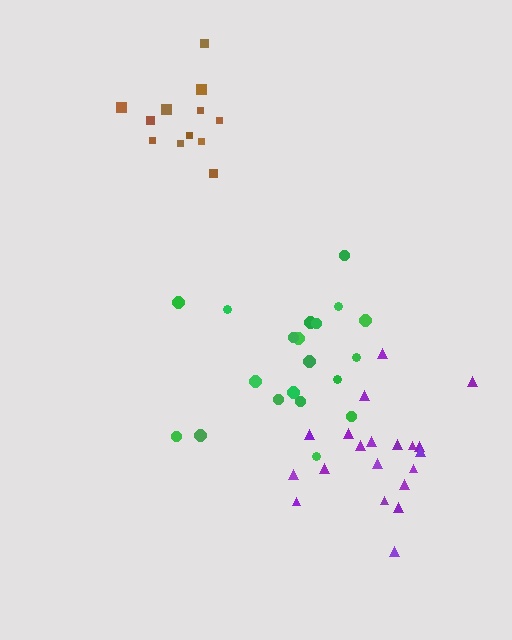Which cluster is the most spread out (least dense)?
Purple.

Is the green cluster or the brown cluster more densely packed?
Brown.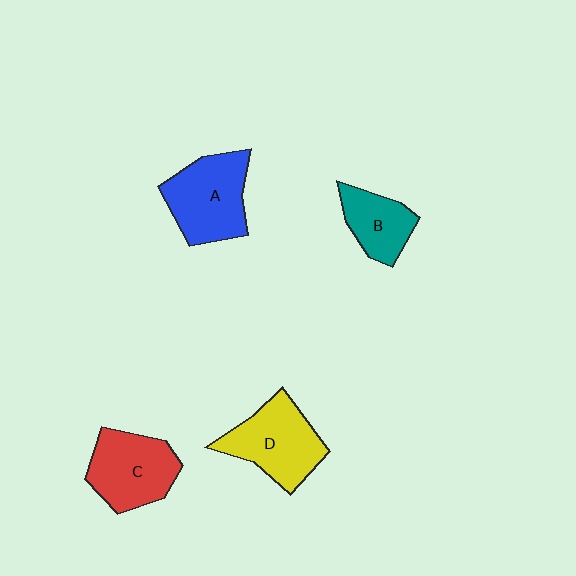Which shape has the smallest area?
Shape B (teal).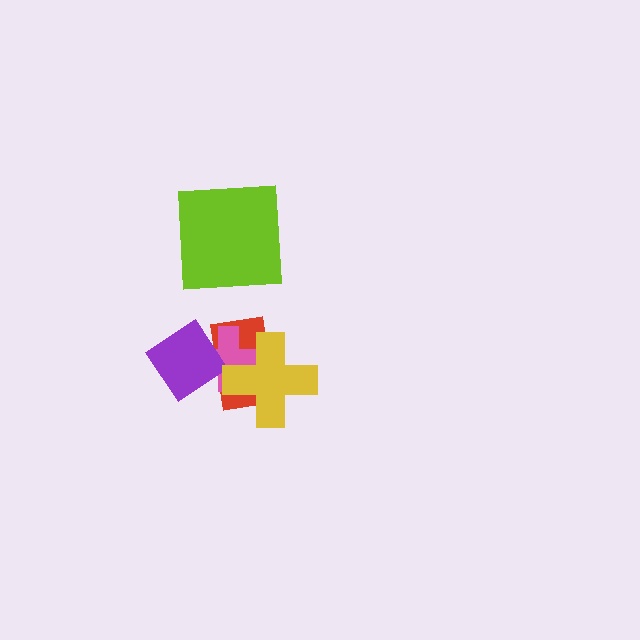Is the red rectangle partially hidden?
Yes, it is partially covered by another shape.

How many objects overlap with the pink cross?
3 objects overlap with the pink cross.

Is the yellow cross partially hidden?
No, no other shape covers it.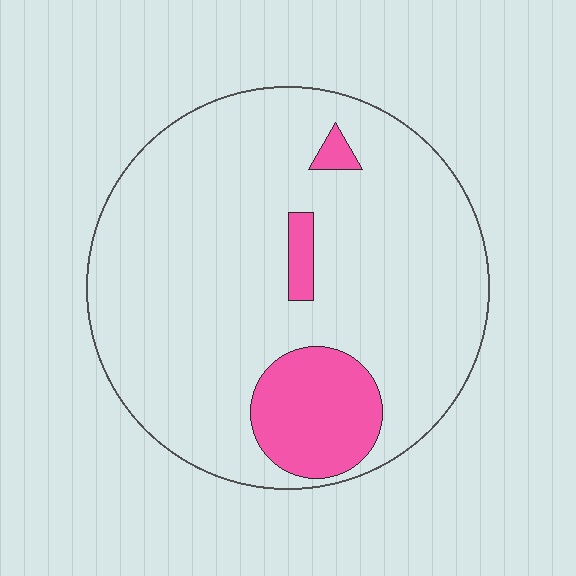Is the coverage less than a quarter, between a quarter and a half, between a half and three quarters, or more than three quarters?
Less than a quarter.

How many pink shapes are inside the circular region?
3.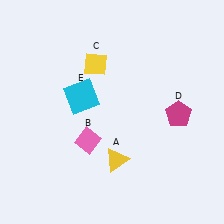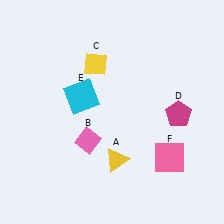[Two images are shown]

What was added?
A pink square (F) was added in Image 2.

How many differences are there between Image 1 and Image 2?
There is 1 difference between the two images.